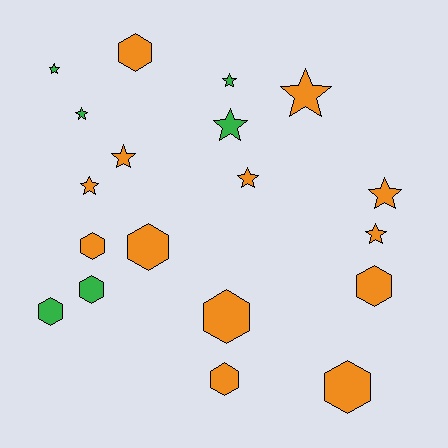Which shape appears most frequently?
Star, with 10 objects.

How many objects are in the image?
There are 19 objects.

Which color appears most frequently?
Orange, with 13 objects.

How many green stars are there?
There are 4 green stars.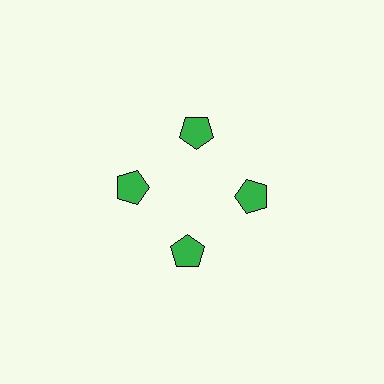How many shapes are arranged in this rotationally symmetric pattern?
There are 4 shapes, arranged in 4 groups of 1.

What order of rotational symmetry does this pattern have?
This pattern has 4-fold rotational symmetry.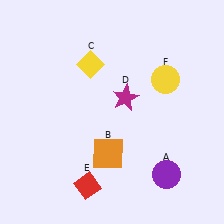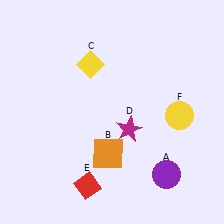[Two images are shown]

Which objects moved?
The objects that moved are: the magenta star (D), the yellow circle (F).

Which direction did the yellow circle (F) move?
The yellow circle (F) moved down.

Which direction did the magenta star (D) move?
The magenta star (D) moved down.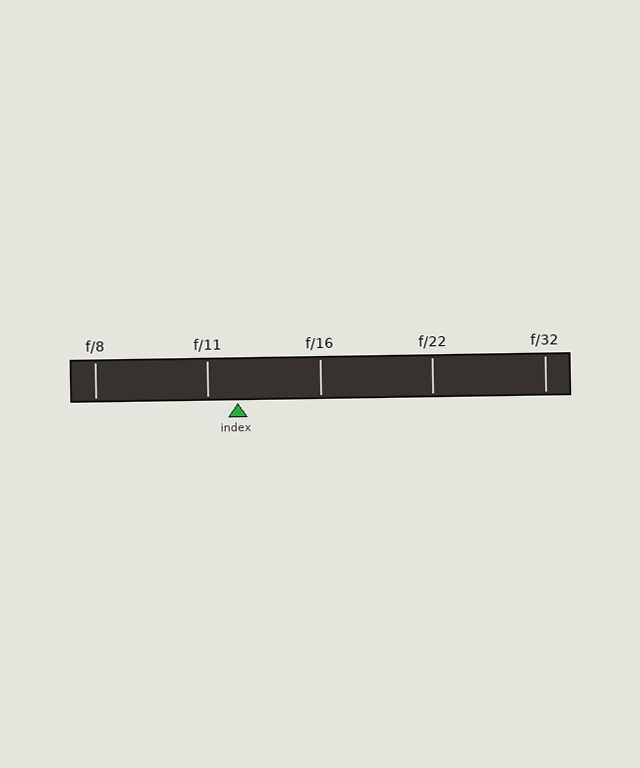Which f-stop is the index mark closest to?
The index mark is closest to f/11.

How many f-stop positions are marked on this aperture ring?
There are 5 f-stop positions marked.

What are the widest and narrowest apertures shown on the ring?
The widest aperture shown is f/8 and the narrowest is f/32.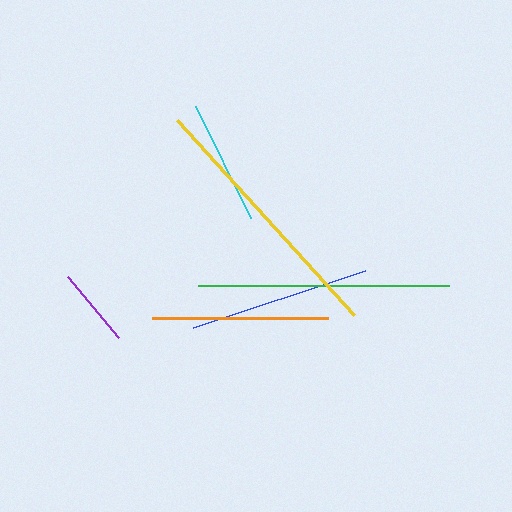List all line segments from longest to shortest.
From longest to shortest: yellow, green, blue, orange, cyan, purple.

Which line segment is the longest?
The yellow line is the longest at approximately 264 pixels.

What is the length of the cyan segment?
The cyan segment is approximately 125 pixels long.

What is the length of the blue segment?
The blue segment is approximately 181 pixels long.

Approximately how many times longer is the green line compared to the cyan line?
The green line is approximately 2.0 times the length of the cyan line.